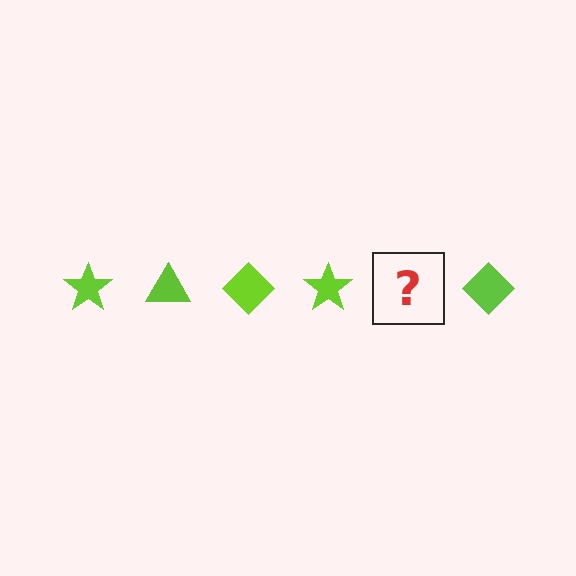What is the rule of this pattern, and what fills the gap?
The rule is that the pattern cycles through star, triangle, diamond shapes in lime. The gap should be filled with a lime triangle.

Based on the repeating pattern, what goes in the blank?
The blank should be a lime triangle.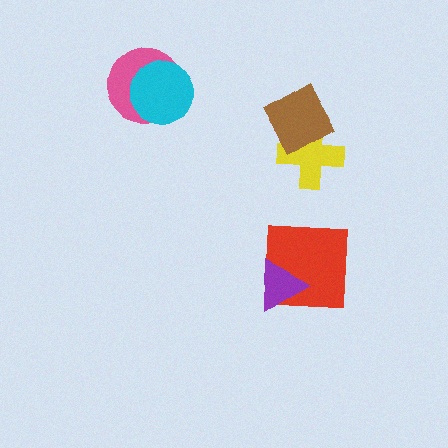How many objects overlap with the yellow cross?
1 object overlaps with the yellow cross.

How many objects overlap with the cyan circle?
1 object overlaps with the cyan circle.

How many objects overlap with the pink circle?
1 object overlaps with the pink circle.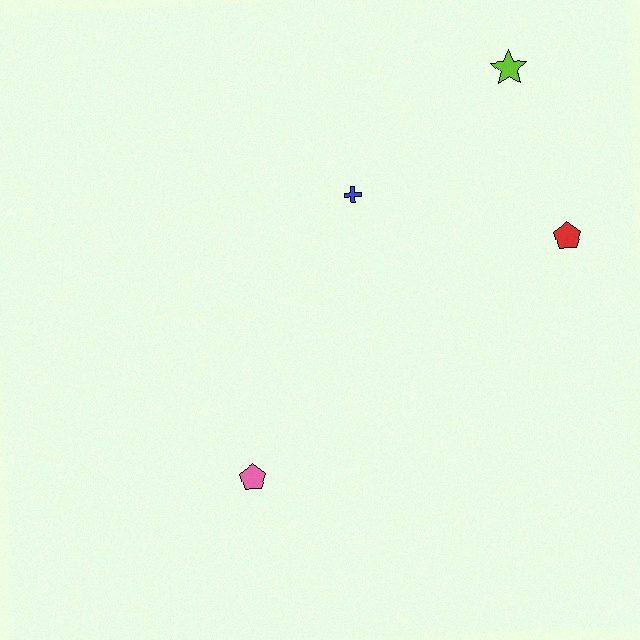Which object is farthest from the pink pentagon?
The lime star is farthest from the pink pentagon.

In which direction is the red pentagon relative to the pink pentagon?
The red pentagon is to the right of the pink pentagon.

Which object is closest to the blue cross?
The lime star is closest to the blue cross.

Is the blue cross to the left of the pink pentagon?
No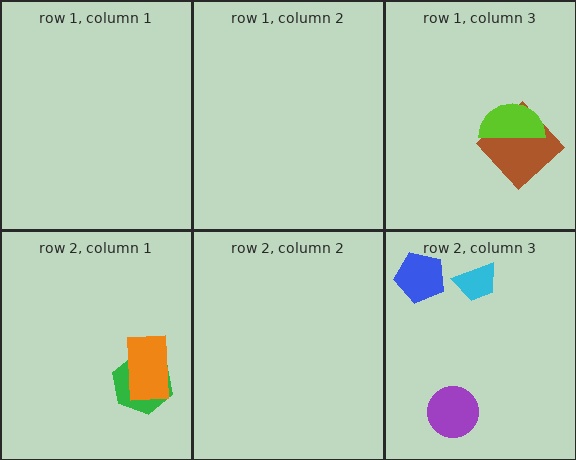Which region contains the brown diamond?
The row 1, column 3 region.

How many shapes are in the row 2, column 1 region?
2.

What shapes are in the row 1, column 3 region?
The brown diamond, the lime semicircle.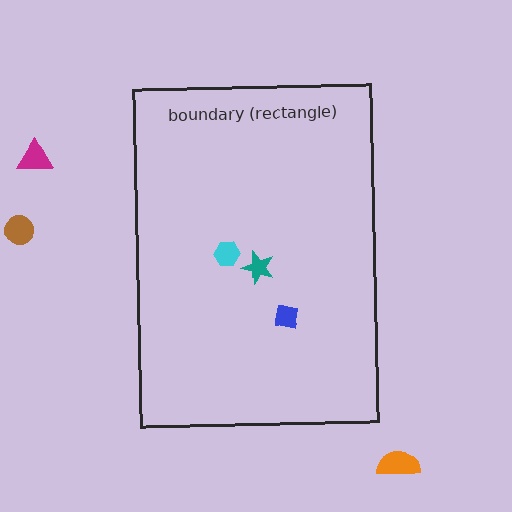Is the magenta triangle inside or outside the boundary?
Outside.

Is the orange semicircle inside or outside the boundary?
Outside.